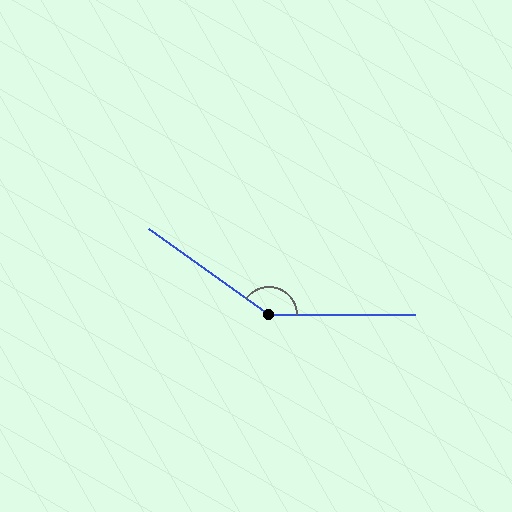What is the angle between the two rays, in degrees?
Approximately 144 degrees.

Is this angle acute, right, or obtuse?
It is obtuse.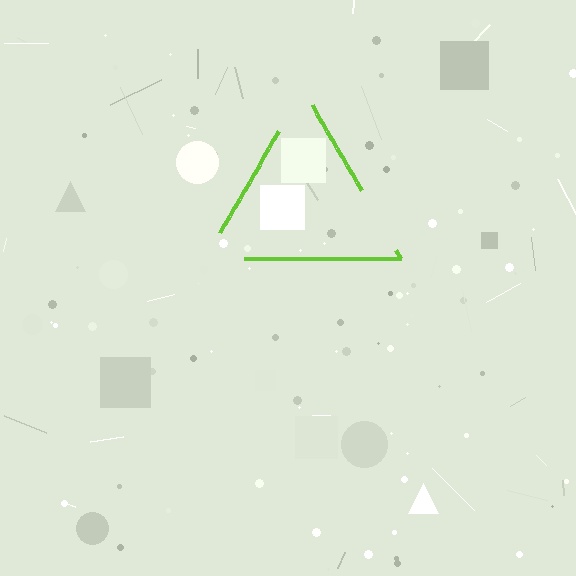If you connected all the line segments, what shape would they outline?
They would outline a triangle.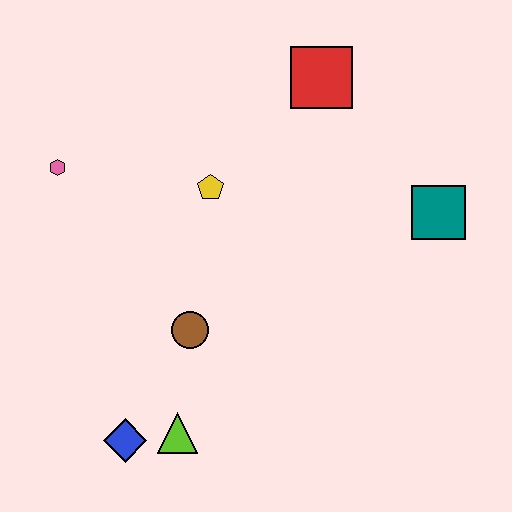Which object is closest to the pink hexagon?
The yellow pentagon is closest to the pink hexagon.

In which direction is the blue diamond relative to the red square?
The blue diamond is below the red square.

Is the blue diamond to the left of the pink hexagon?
No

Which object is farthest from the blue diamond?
The red square is farthest from the blue diamond.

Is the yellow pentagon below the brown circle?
No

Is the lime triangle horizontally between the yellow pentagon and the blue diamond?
Yes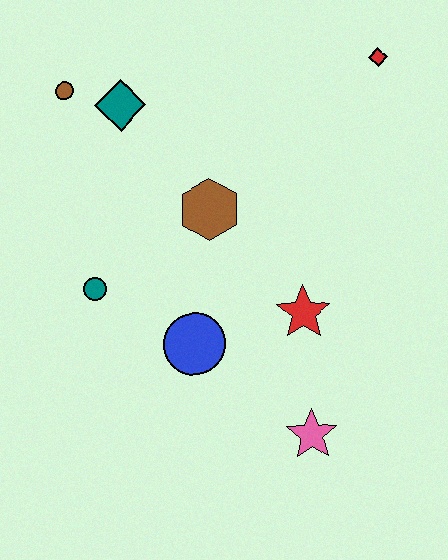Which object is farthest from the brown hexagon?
The pink star is farthest from the brown hexagon.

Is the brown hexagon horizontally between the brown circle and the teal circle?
No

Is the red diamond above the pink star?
Yes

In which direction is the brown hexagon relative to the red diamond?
The brown hexagon is to the left of the red diamond.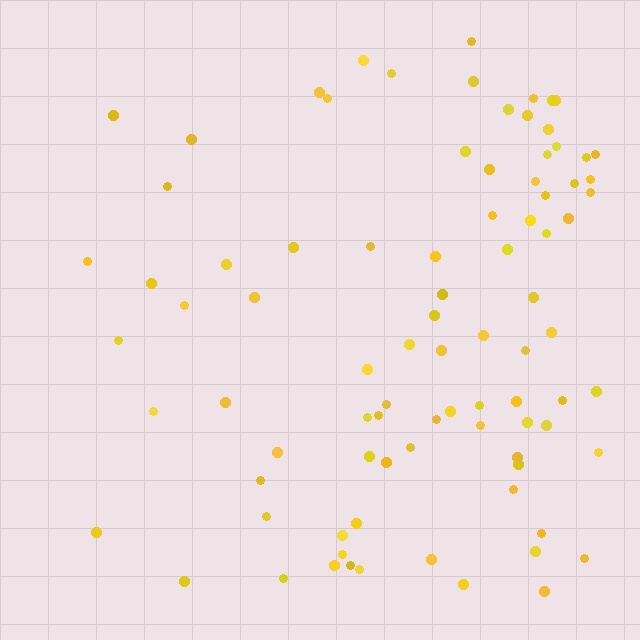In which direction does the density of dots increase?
From left to right, with the right side densest.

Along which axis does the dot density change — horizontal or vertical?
Horizontal.